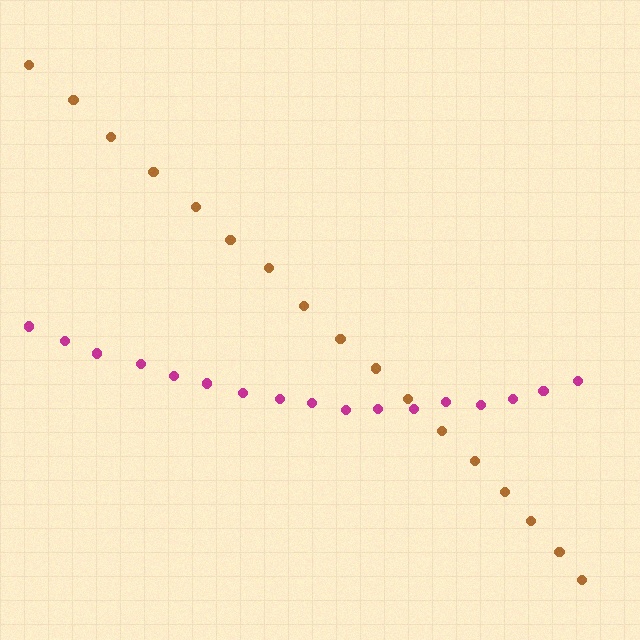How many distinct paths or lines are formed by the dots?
There are 2 distinct paths.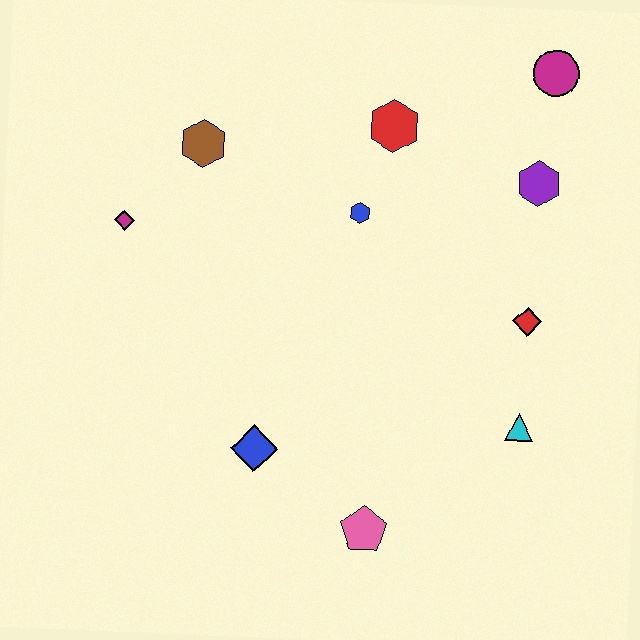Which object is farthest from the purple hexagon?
The magenta diamond is farthest from the purple hexagon.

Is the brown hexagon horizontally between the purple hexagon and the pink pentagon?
No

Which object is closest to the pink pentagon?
The blue diamond is closest to the pink pentagon.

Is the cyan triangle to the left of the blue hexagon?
No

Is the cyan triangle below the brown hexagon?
Yes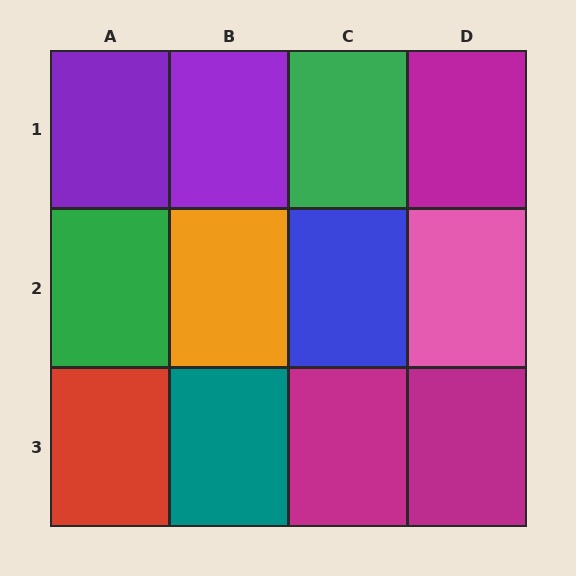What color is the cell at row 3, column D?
Magenta.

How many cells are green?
2 cells are green.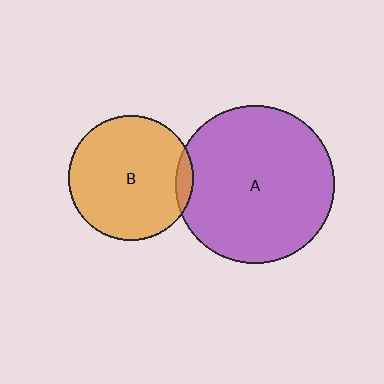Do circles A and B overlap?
Yes.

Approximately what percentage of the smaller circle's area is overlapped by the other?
Approximately 5%.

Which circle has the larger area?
Circle A (purple).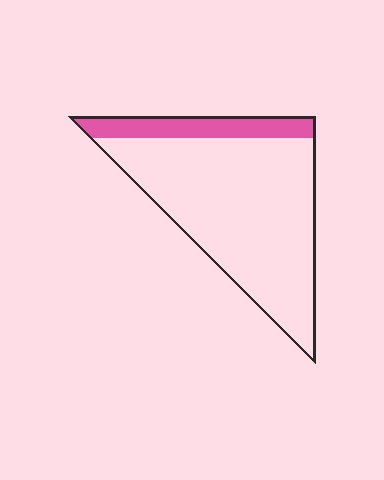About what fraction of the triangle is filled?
About one sixth (1/6).